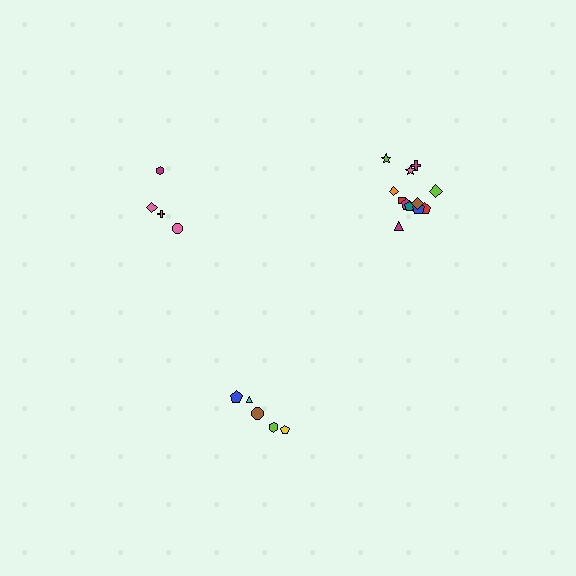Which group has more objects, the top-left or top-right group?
The top-right group.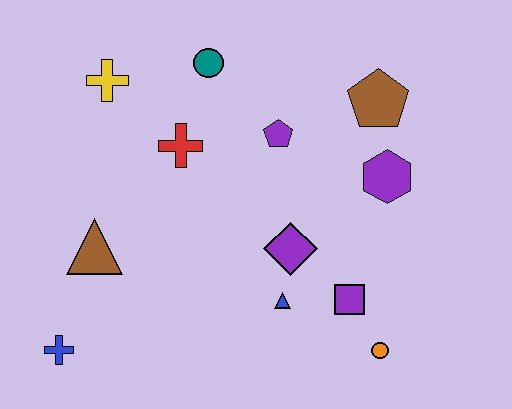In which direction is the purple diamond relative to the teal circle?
The purple diamond is below the teal circle.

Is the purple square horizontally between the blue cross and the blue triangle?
No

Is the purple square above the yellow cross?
No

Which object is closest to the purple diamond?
The blue triangle is closest to the purple diamond.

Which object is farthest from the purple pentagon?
The blue cross is farthest from the purple pentagon.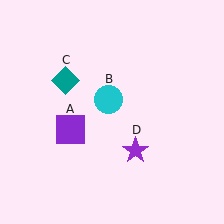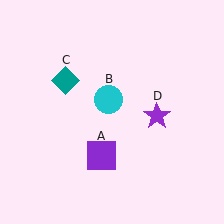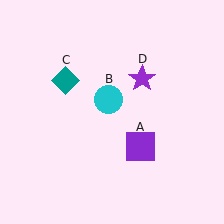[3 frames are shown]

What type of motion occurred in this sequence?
The purple square (object A), purple star (object D) rotated counterclockwise around the center of the scene.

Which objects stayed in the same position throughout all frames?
Cyan circle (object B) and teal diamond (object C) remained stationary.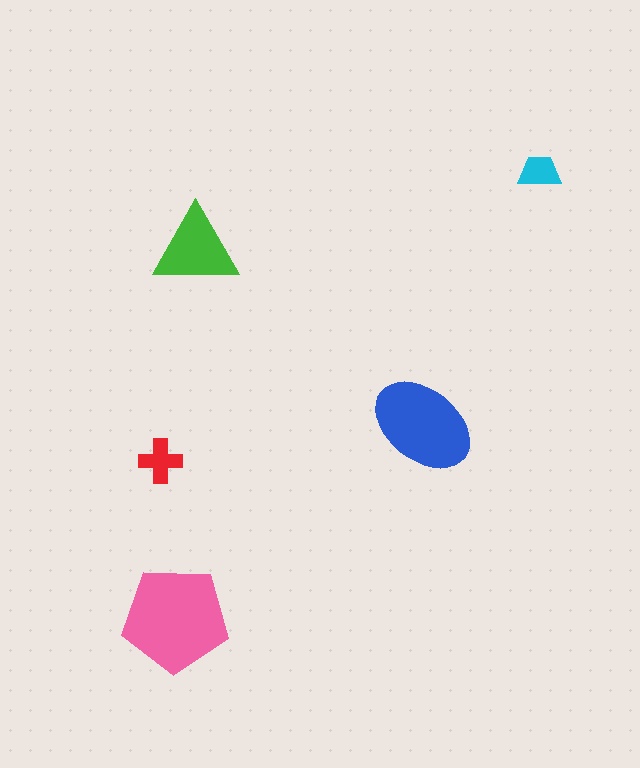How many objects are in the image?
There are 5 objects in the image.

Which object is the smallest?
The cyan trapezoid.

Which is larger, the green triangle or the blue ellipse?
The blue ellipse.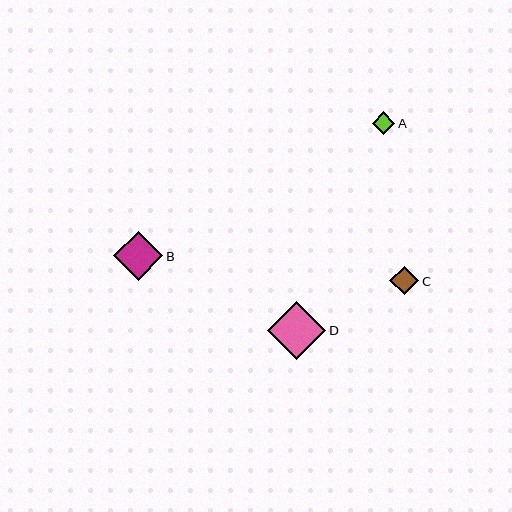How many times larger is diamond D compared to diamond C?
Diamond D is approximately 2.0 times the size of diamond C.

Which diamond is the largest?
Diamond D is the largest with a size of approximately 59 pixels.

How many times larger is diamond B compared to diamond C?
Diamond B is approximately 1.7 times the size of diamond C.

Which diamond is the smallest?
Diamond A is the smallest with a size of approximately 22 pixels.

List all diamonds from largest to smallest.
From largest to smallest: D, B, C, A.